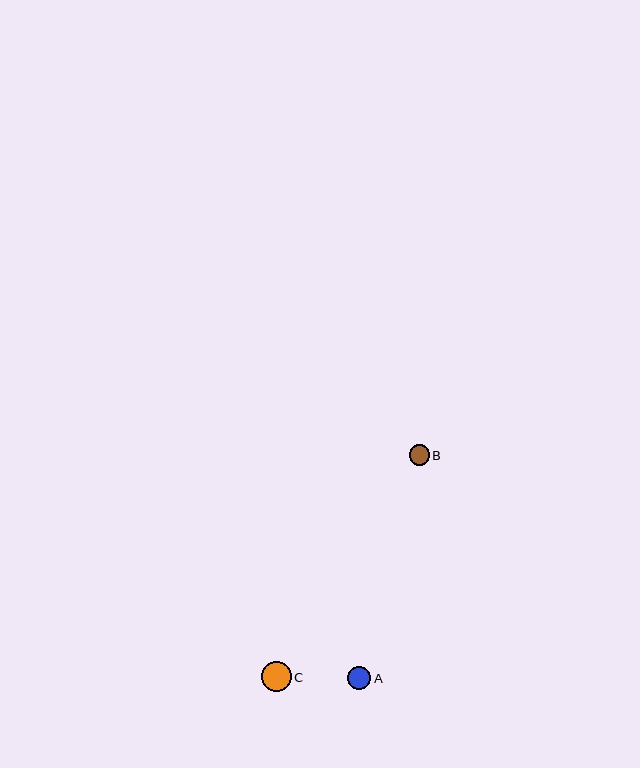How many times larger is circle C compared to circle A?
Circle C is approximately 1.3 times the size of circle A.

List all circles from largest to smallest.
From largest to smallest: C, A, B.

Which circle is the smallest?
Circle B is the smallest with a size of approximately 20 pixels.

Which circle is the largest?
Circle C is the largest with a size of approximately 30 pixels.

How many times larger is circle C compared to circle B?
Circle C is approximately 1.5 times the size of circle B.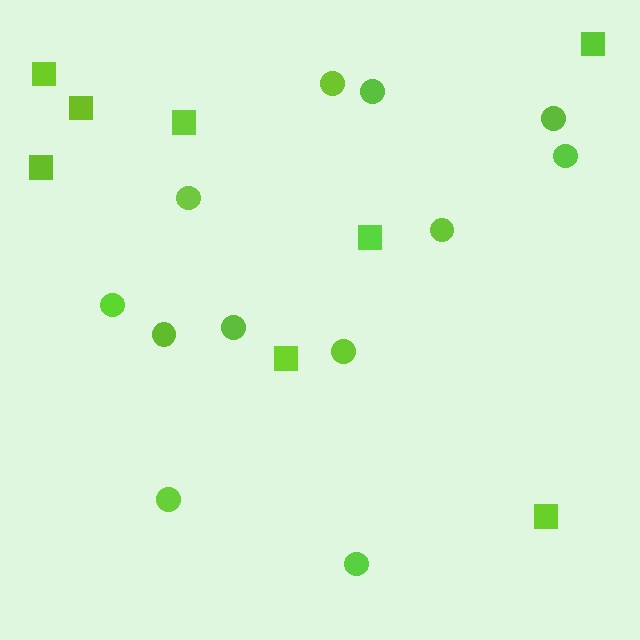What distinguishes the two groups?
There are 2 groups: one group of squares (8) and one group of circles (12).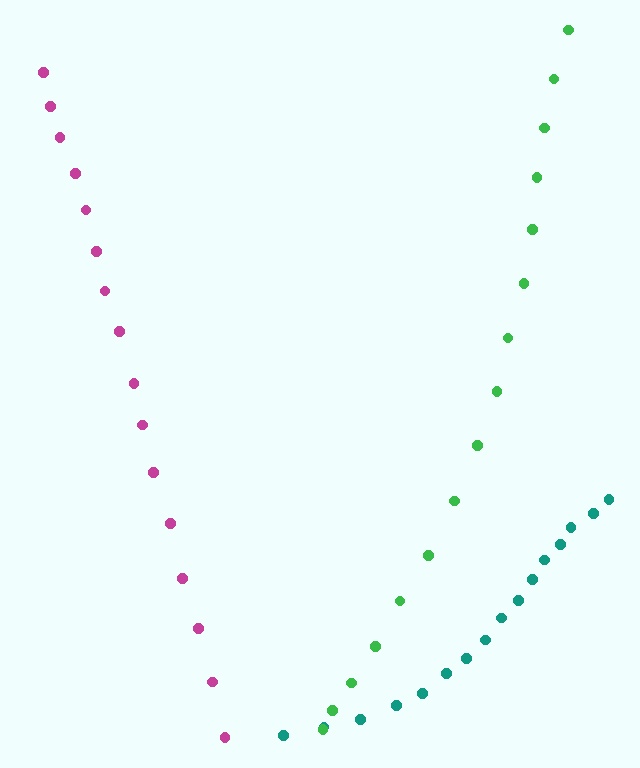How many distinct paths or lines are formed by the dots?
There are 3 distinct paths.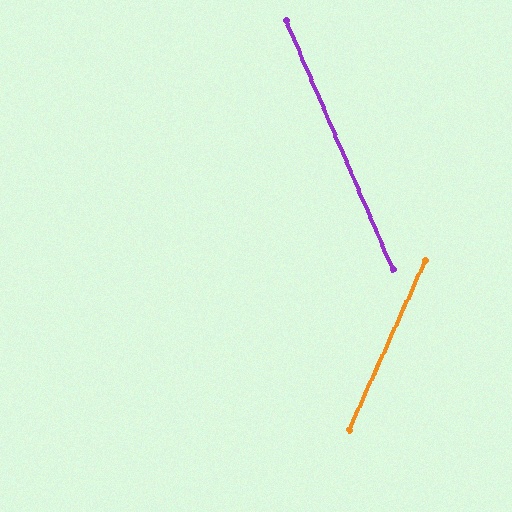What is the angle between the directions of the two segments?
Approximately 47 degrees.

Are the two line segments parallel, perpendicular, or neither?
Neither parallel nor perpendicular — they differ by about 47°.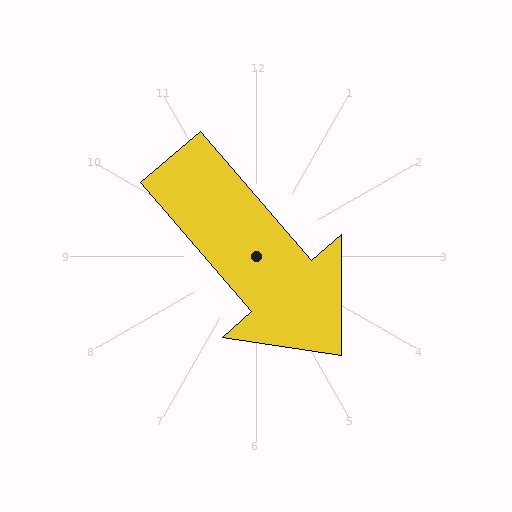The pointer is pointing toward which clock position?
Roughly 5 o'clock.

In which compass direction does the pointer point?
Southeast.